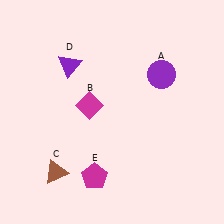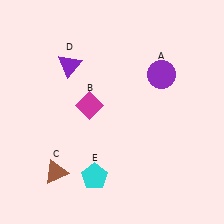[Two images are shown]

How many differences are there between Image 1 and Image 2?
There is 1 difference between the two images.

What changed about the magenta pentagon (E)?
In Image 1, E is magenta. In Image 2, it changed to cyan.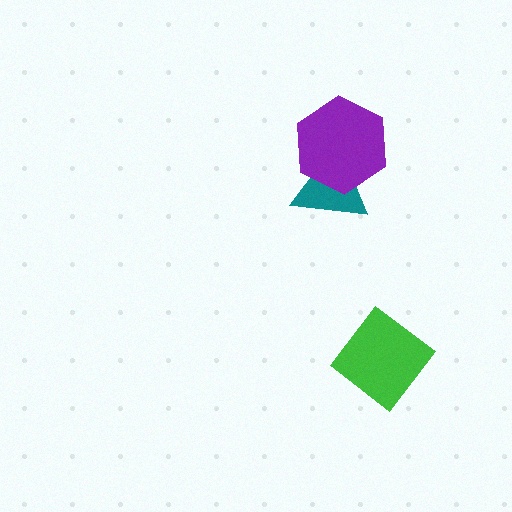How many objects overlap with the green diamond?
0 objects overlap with the green diamond.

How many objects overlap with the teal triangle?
1 object overlaps with the teal triangle.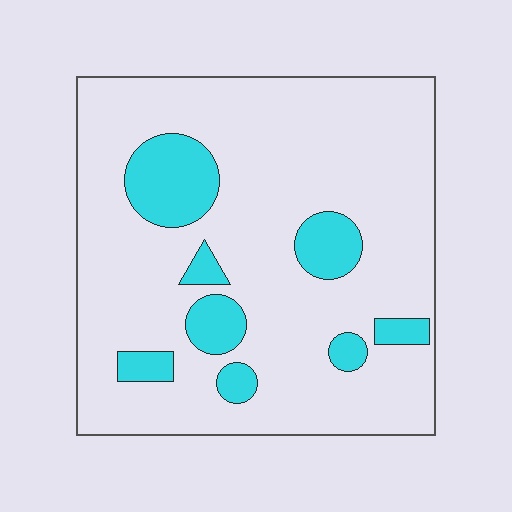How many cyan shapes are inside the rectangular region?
8.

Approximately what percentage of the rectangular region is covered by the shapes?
Approximately 15%.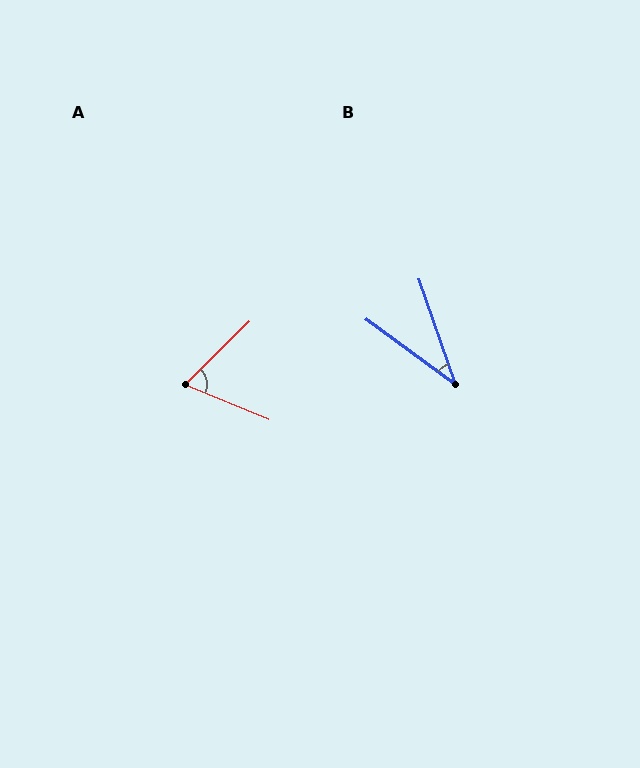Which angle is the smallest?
B, at approximately 35 degrees.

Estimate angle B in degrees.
Approximately 35 degrees.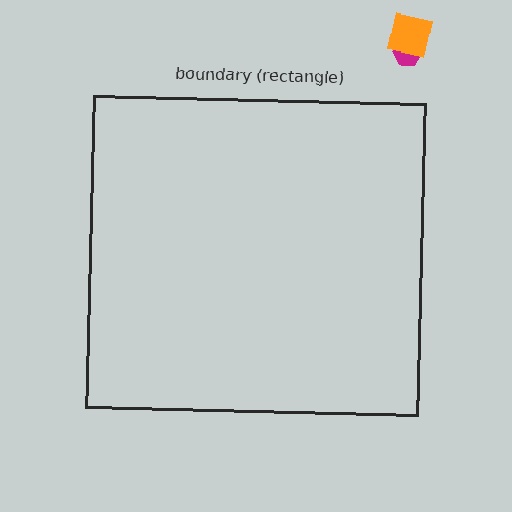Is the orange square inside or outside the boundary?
Outside.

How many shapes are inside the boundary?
0 inside, 2 outside.